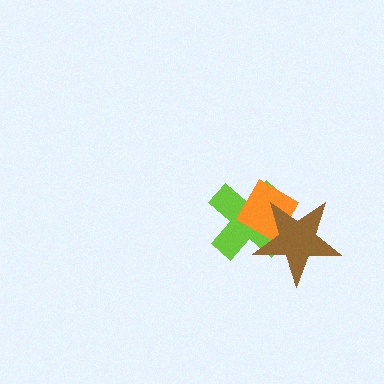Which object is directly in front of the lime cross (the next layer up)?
The orange diamond is directly in front of the lime cross.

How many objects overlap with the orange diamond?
2 objects overlap with the orange diamond.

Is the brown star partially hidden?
No, no other shape covers it.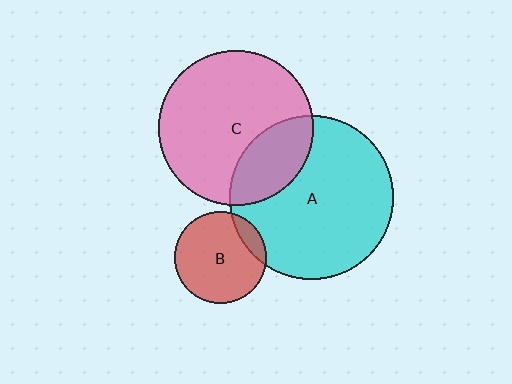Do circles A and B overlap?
Yes.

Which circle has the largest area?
Circle A (cyan).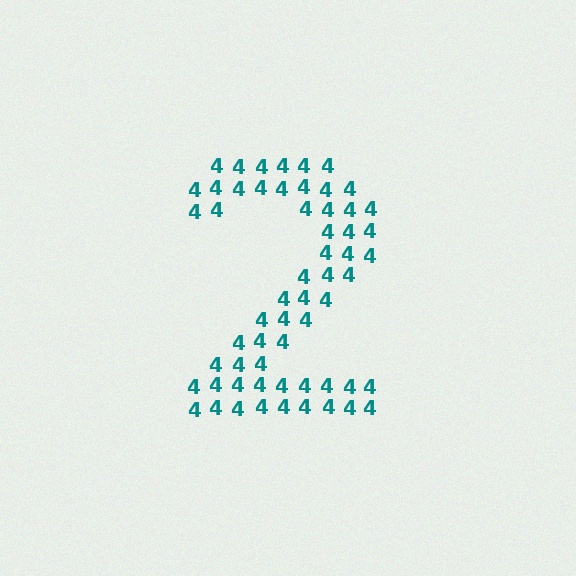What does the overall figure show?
The overall figure shows the digit 2.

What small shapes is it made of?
It is made of small digit 4's.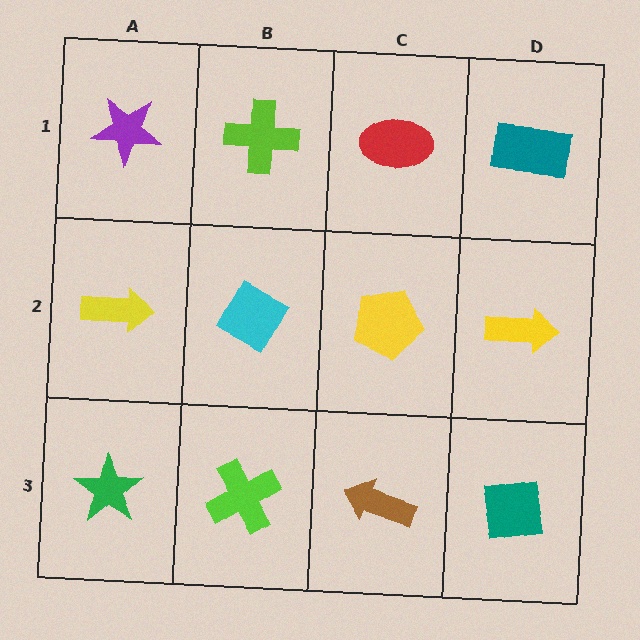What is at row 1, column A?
A purple star.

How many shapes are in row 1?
4 shapes.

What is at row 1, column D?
A teal rectangle.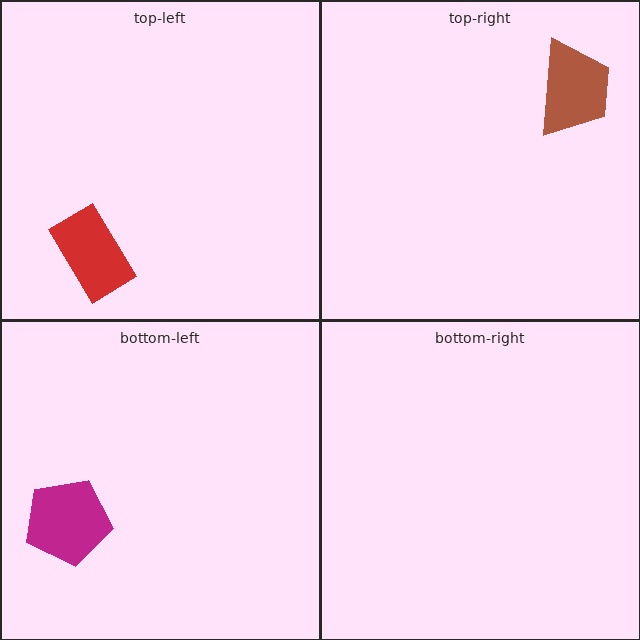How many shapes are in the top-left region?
1.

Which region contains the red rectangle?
The top-left region.